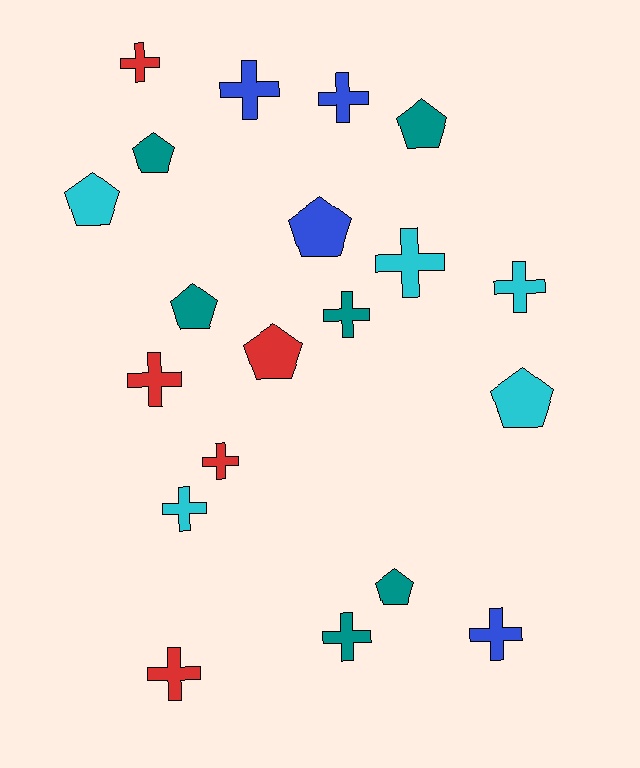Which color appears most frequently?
Teal, with 6 objects.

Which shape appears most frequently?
Cross, with 12 objects.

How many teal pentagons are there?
There are 4 teal pentagons.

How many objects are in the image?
There are 20 objects.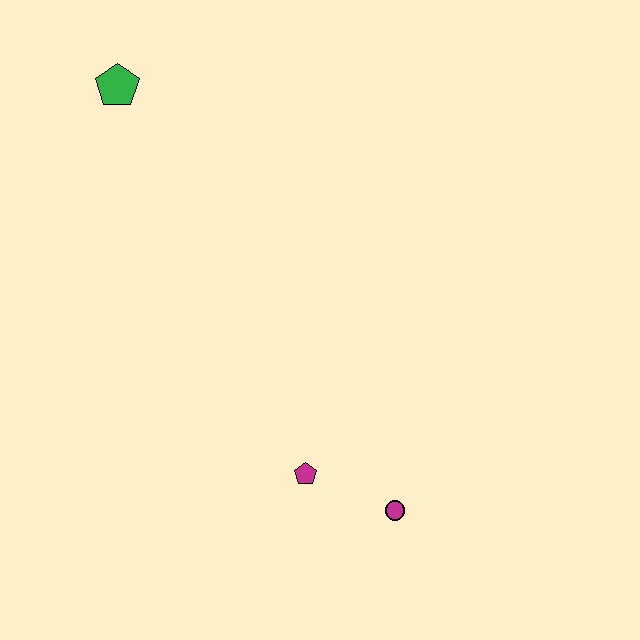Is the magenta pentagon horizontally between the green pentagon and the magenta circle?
Yes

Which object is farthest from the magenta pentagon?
The green pentagon is farthest from the magenta pentagon.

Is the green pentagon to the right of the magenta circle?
No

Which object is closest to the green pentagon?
The magenta pentagon is closest to the green pentagon.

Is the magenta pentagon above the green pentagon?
No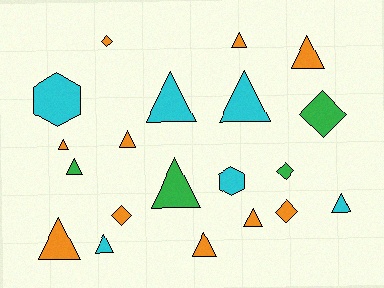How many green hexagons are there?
There are no green hexagons.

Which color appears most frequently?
Orange, with 10 objects.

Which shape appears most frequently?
Triangle, with 13 objects.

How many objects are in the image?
There are 20 objects.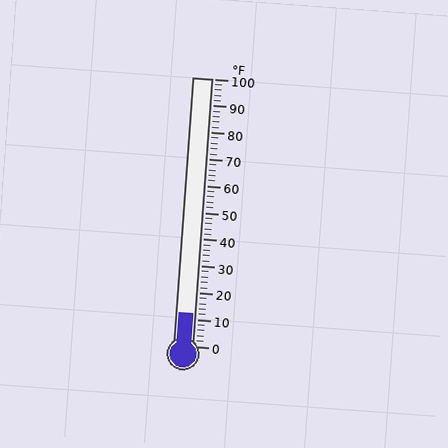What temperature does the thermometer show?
The thermometer shows approximately 12°F.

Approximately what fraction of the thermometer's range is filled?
The thermometer is filled to approximately 10% of its range.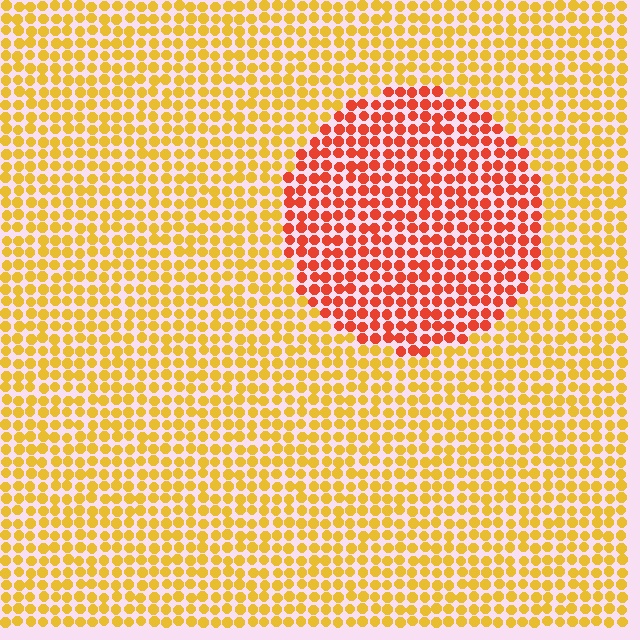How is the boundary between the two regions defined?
The boundary is defined purely by a slight shift in hue (about 40 degrees). Spacing, size, and orientation are identical on both sides.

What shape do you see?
I see a circle.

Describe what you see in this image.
The image is filled with small yellow elements in a uniform arrangement. A circle-shaped region is visible where the elements are tinted to a slightly different hue, forming a subtle color boundary.